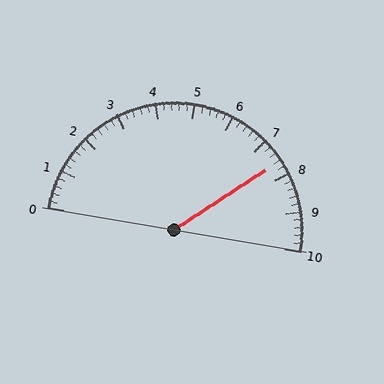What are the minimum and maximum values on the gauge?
The gauge ranges from 0 to 10.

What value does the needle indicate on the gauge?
The needle indicates approximately 7.6.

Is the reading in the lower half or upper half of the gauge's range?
The reading is in the upper half of the range (0 to 10).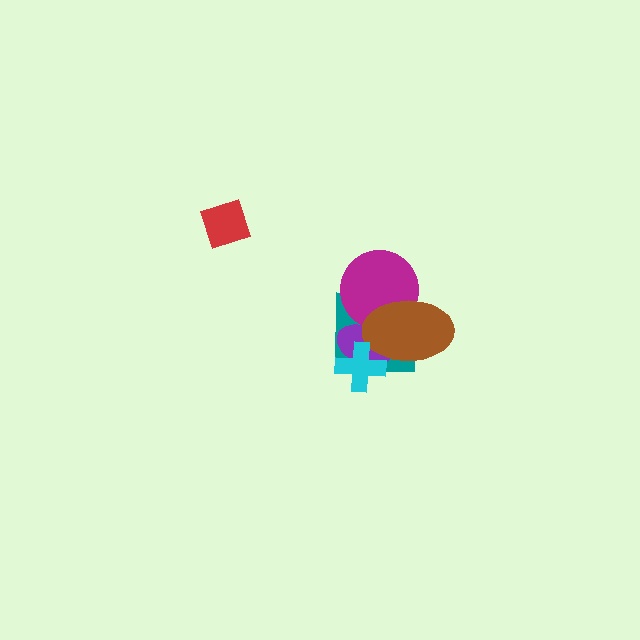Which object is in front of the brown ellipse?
The cyan cross is in front of the brown ellipse.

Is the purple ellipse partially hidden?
Yes, it is partially covered by another shape.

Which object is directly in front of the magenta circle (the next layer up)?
The purple ellipse is directly in front of the magenta circle.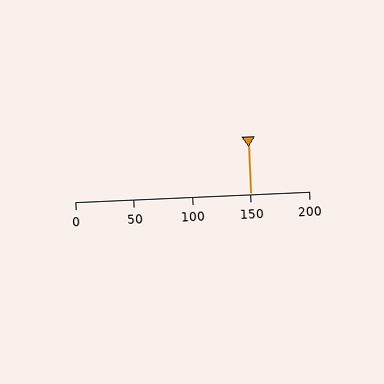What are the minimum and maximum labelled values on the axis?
The axis runs from 0 to 200.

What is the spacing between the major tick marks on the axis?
The major ticks are spaced 50 apart.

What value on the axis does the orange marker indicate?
The marker indicates approximately 150.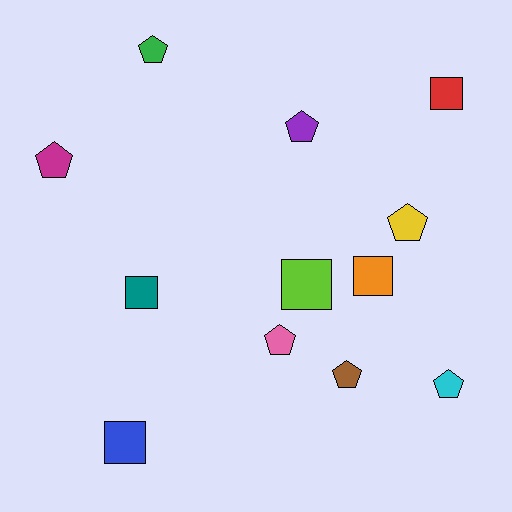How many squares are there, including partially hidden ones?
There are 5 squares.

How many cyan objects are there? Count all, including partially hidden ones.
There is 1 cyan object.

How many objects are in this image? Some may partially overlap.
There are 12 objects.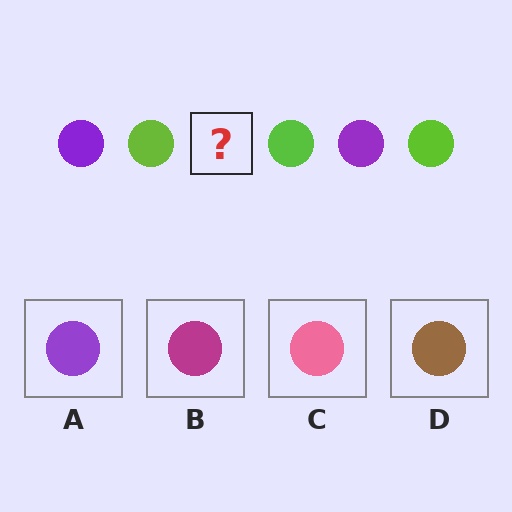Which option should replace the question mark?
Option A.